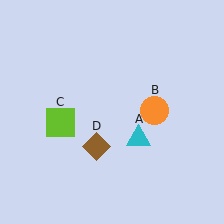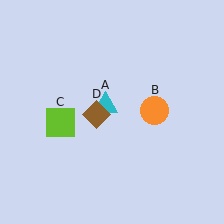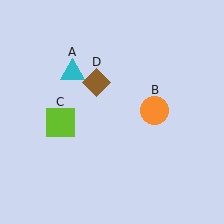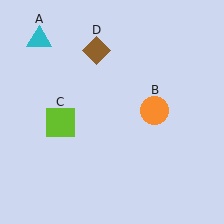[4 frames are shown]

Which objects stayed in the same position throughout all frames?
Orange circle (object B) and lime square (object C) remained stationary.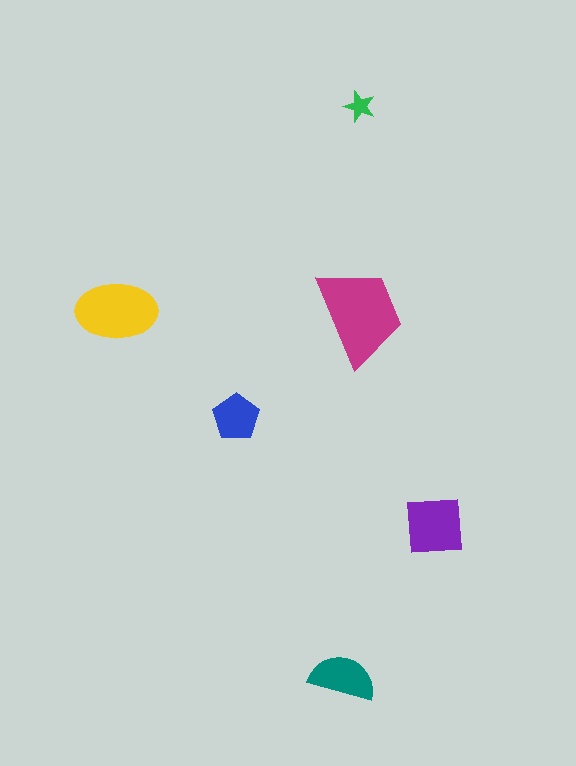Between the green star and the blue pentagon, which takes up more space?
The blue pentagon.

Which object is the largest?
The magenta trapezoid.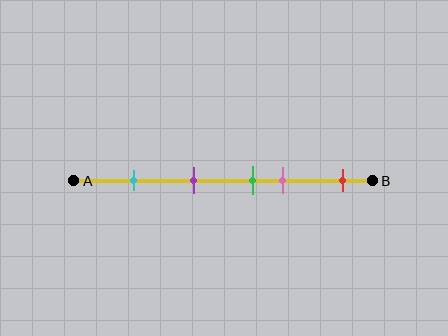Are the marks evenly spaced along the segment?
No, the marks are not evenly spaced.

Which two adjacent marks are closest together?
The green and pink marks are the closest adjacent pair.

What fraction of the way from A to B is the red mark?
The red mark is approximately 90% (0.9) of the way from A to B.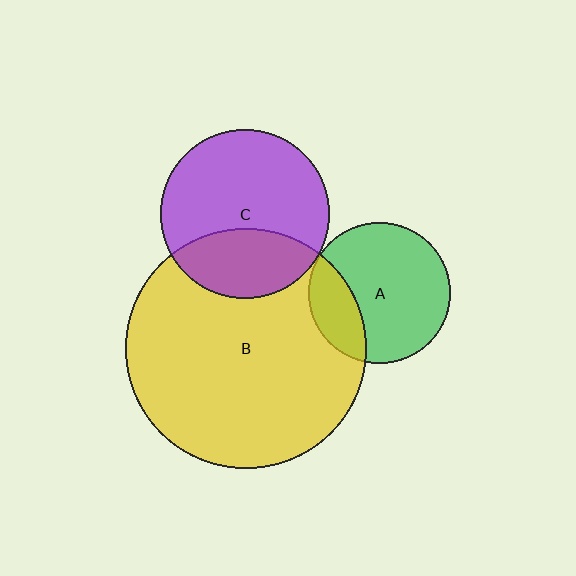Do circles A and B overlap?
Yes.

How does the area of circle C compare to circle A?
Approximately 1.4 times.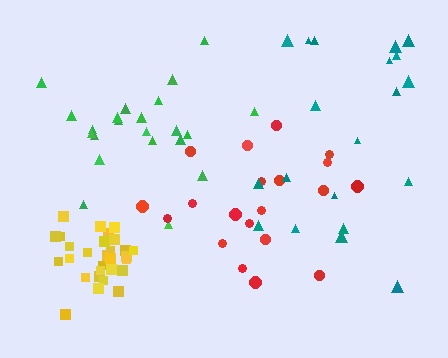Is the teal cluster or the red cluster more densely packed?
Red.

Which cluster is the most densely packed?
Yellow.